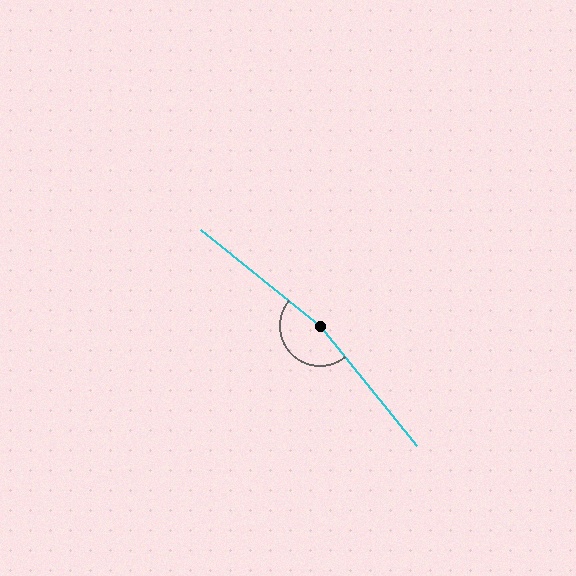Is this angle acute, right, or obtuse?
It is obtuse.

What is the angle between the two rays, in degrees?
Approximately 168 degrees.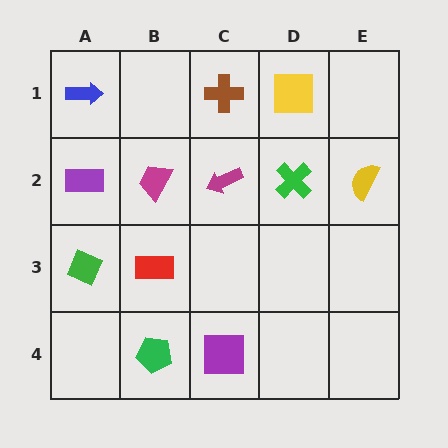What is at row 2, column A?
A purple rectangle.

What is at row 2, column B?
A magenta trapezoid.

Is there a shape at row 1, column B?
No, that cell is empty.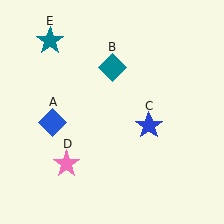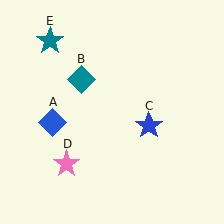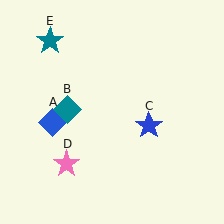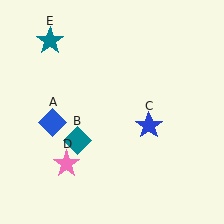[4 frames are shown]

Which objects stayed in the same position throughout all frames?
Blue diamond (object A) and blue star (object C) and pink star (object D) and teal star (object E) remained stationary.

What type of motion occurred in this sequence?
The teal diamond (object B) rotated counterclockwise around the center of the scene.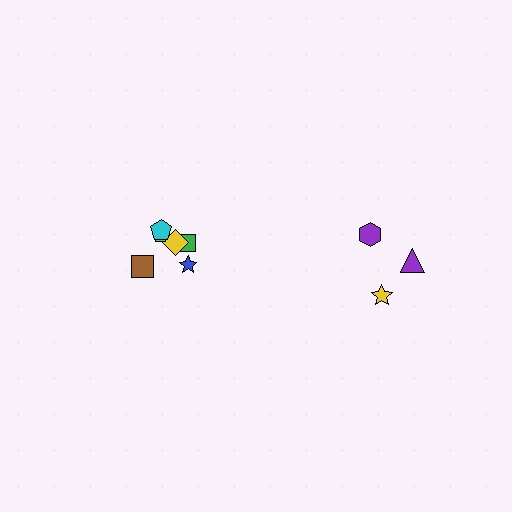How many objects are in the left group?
There are 6 objects.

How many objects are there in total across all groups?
There are 9 objects.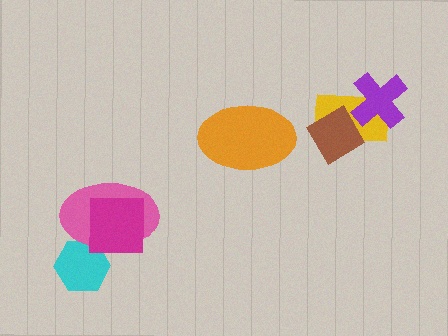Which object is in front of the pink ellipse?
The magenta square is in front of the pink ellipse.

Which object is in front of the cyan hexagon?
The pink ellipse is in front of the cyan hexagon.